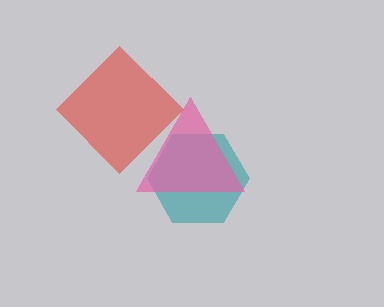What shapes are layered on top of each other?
The layered shapes are: a teal hexagon, a pink triangle, a red diamond.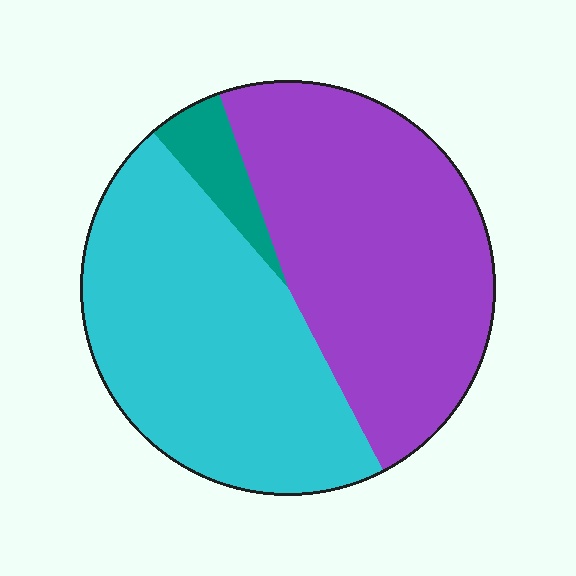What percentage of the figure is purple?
Purple takes up about one half (1/2) of the figure.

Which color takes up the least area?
Teal, at roughly 5%.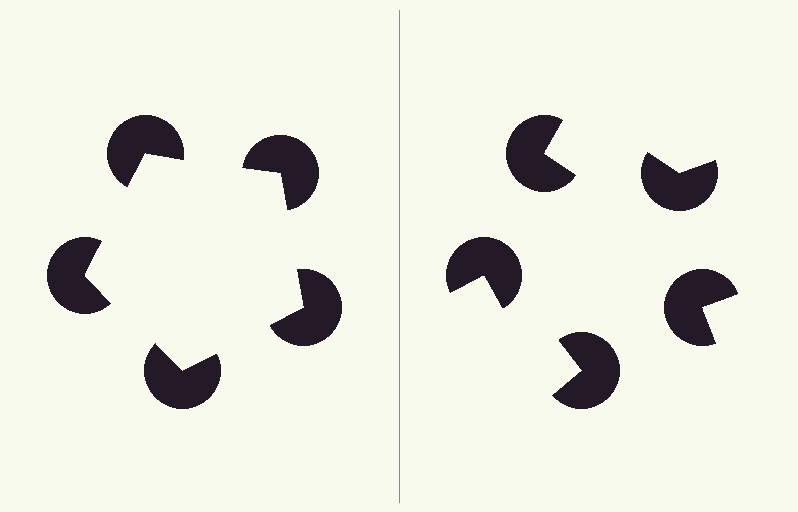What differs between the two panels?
The pac-man discs are positioned identically on both sides; only the wedge orientations differ. On the left they align to a pentagon; on the right they are misaligned.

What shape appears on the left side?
An illusory pentagon.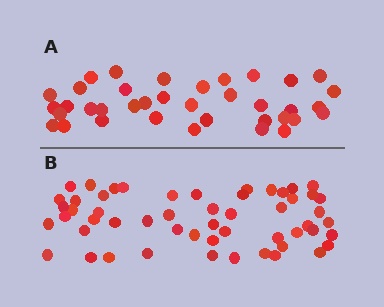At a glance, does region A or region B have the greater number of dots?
Region B (the bottom region) has more dots.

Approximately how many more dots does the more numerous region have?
Region B has approximately 15 more dots than region A.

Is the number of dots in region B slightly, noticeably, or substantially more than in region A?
Region B has substantially more. The ratio is roughly 1.5 to 1.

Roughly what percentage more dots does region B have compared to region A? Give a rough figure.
About 45% more.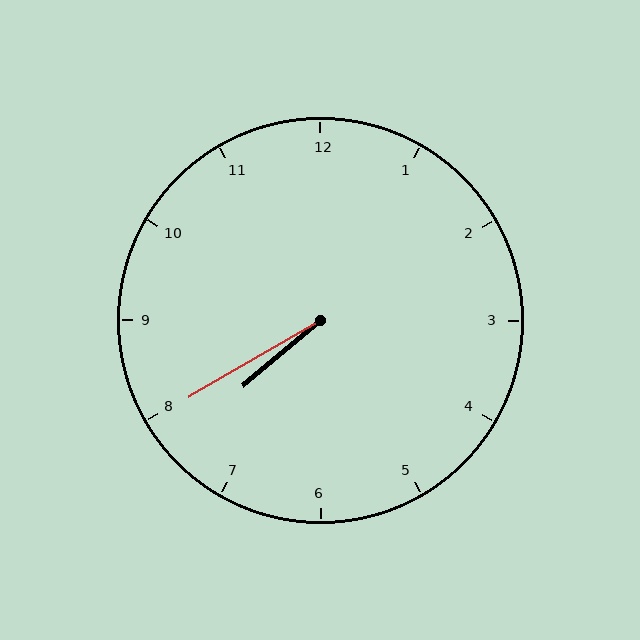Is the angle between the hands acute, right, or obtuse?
It is acute.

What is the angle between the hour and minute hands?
Approximately 10 degrees.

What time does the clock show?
7:40.